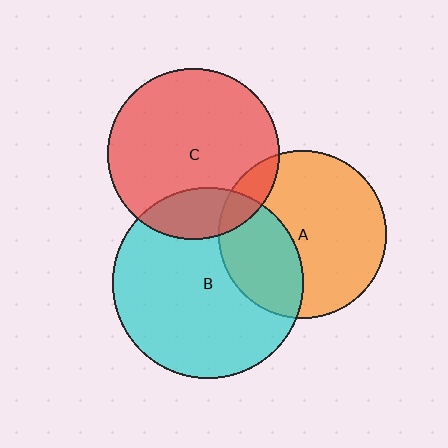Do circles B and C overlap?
Yes.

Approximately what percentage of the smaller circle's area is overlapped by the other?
Approximately 20%.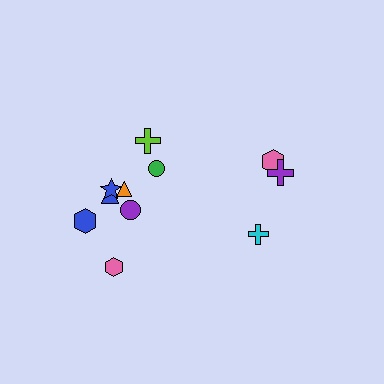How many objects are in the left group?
There are 8 objects.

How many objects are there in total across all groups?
There are 11 objects.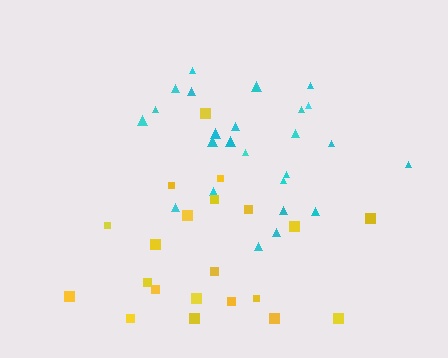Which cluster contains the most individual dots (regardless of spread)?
Cyan (26).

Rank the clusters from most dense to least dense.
cyan, yellow.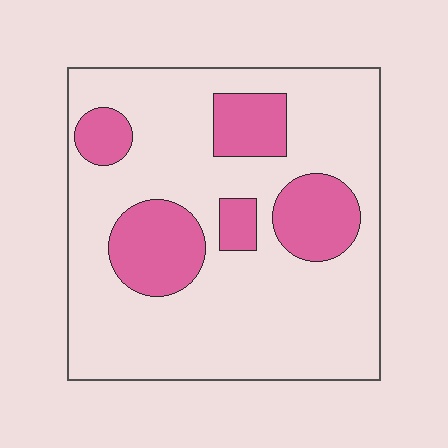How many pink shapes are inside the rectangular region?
5.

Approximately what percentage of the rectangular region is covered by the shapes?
Approximately 25%.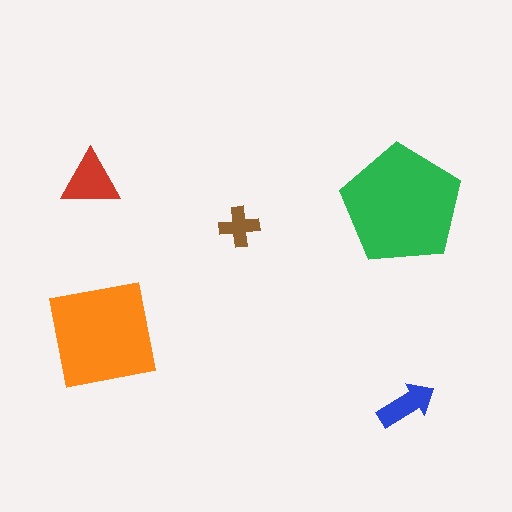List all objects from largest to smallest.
The green pentagon, the orange square, the red triangle, the blue arrow, the brown cross.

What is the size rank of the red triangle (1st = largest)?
3rd.